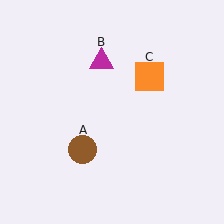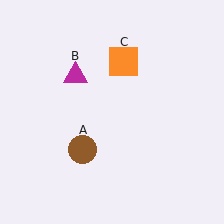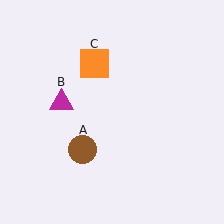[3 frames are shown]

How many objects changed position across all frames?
2 objects changed position: magenta triangle (object B), orange square (object C).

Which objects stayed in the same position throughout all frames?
Brown circle (object A) remained stationary.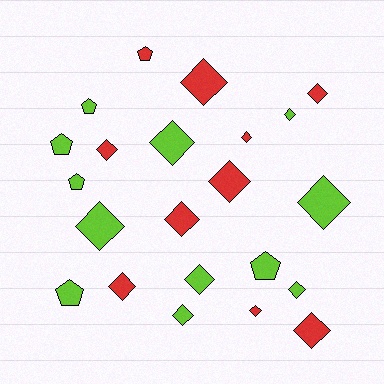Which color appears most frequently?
Lime, with 12 objects.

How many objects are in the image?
There are 22 objects.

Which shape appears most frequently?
Diamond, with 16 objects.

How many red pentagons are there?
There is 1 red pentagon.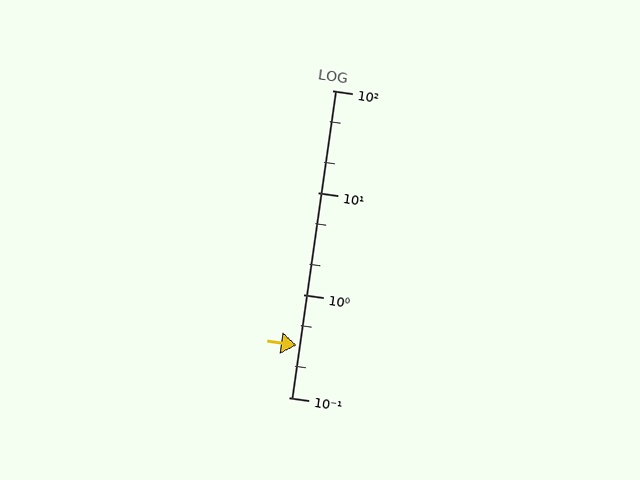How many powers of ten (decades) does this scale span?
The scale spans 3 decades, from 0.1 to 100.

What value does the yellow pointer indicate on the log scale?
The pointer indicates approximately 0.32.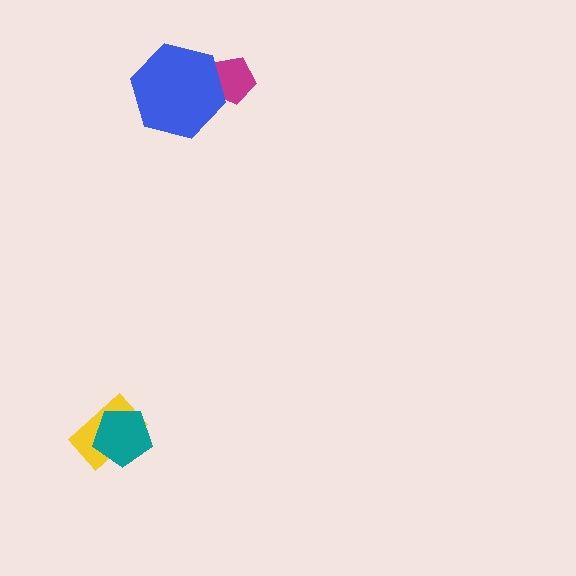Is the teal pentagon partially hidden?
No, no other shape covers it.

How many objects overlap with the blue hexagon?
1 object overlaps with the blue hexagon.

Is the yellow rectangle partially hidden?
Yes, it is partially covered by another shape.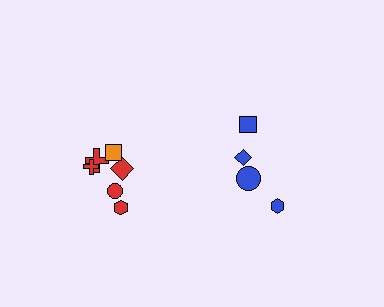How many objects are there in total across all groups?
There are 10 objects.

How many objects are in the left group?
There are 6 objects.